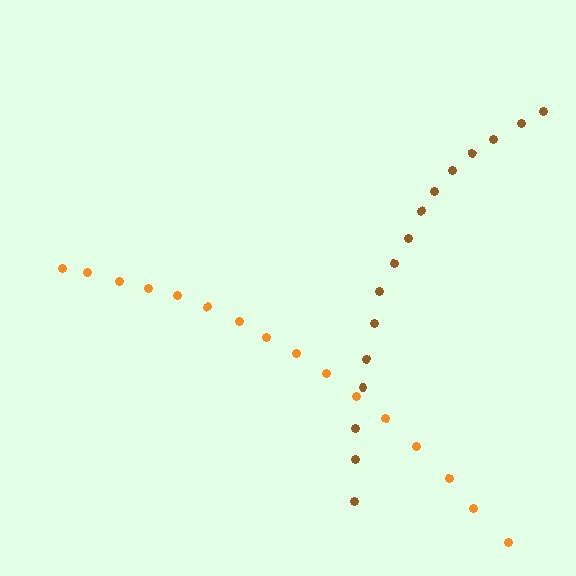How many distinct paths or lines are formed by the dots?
There are 2 distinct paths.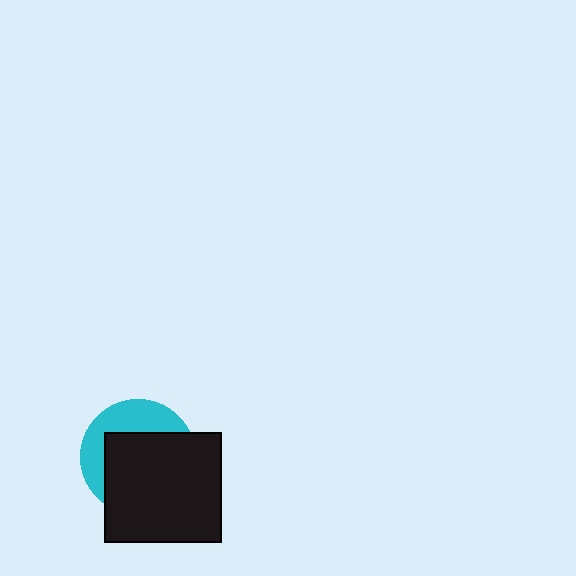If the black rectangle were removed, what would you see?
You would see the complete cyan circle.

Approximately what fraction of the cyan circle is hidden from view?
Roughly 65% of the cyan circle is hidden behind the black rectangle.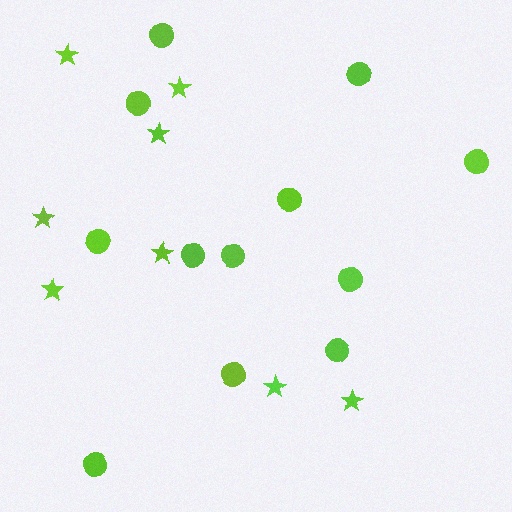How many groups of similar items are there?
There are 2 groups: one group of circles (12) and one group of stars (8).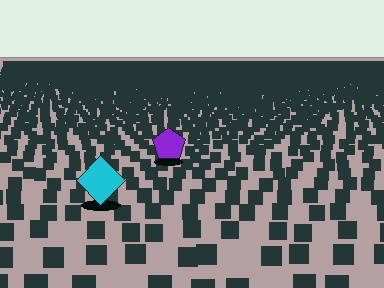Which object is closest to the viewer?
The cyan diamond is closest. The texture marks near it are larger and more spread out.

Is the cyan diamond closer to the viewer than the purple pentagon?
Yes. The cyan diamond is closer — you can tell from the texture gradient: the ground texture is coarser near it.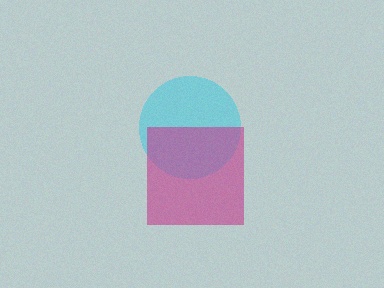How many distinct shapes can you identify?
There are 2 distinct shapes: a cyan circle, a magenta square.